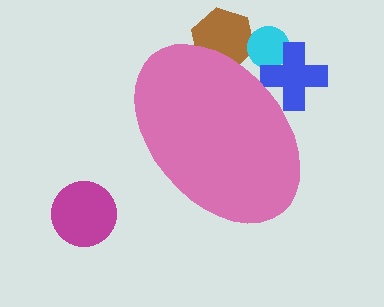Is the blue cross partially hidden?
Yes, the blue cross is partially hidden behind the pink ellipse.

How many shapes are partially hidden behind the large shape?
3 shapes are partially hidden.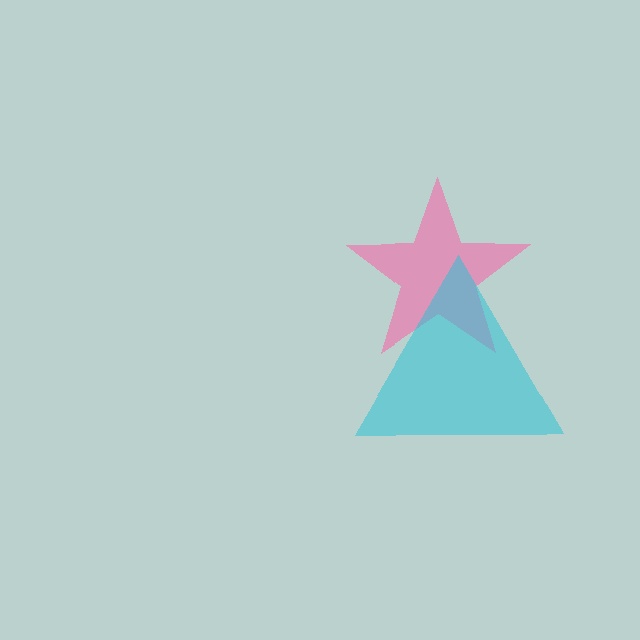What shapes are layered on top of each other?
The layered shapes are: a pink star, a cyan triangle.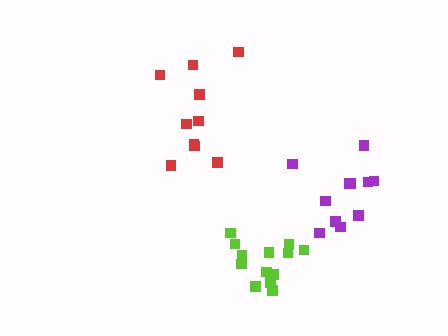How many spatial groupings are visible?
There are 3 spatial groupings.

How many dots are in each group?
Group 1: 10 dots, Group 2: 11 dots, Group 3: 13 dots (34 total).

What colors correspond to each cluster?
The clusters are colored: red, purple, lime.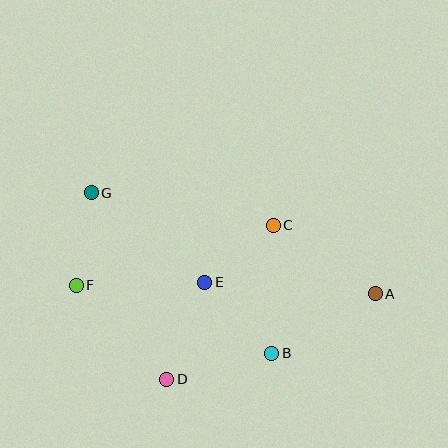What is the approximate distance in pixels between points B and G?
The distance between B and G is approximately 242 pixels.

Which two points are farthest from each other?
Points A and G are farthest from each other.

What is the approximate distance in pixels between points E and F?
The distance between E and F is approximately 129 pixels.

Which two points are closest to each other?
Points C and E are closest to each other.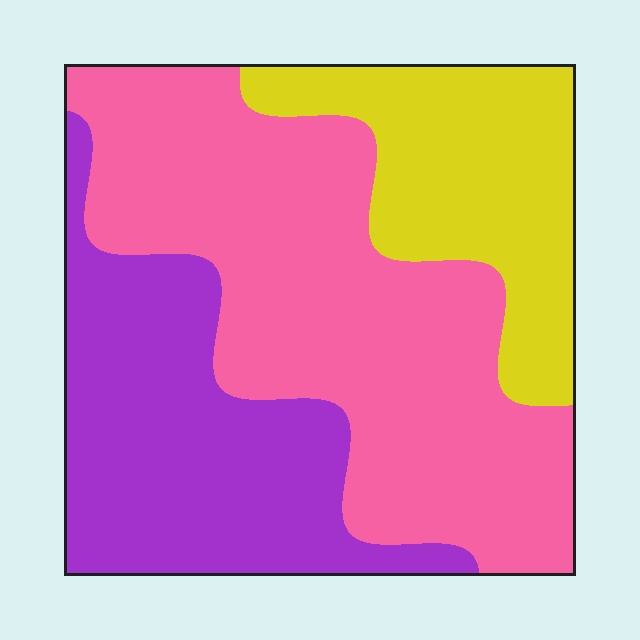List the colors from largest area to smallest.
From largest to smallest: pink, purple, yellow.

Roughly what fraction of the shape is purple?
Purple takes up about one third (1/3) of the shape.